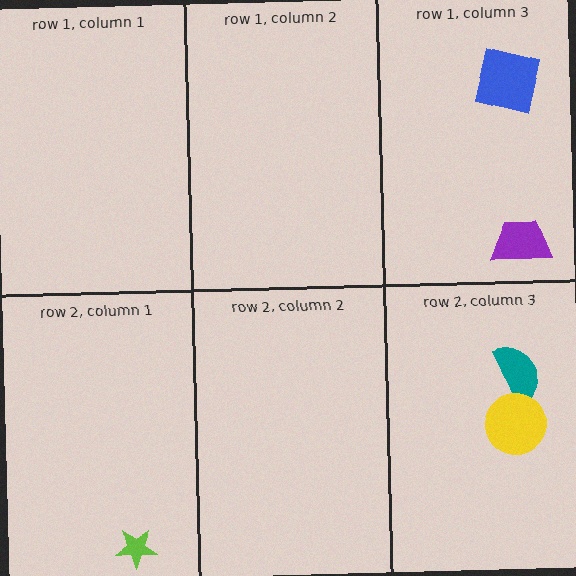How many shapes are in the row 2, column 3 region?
2.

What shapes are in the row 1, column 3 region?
The purple trapezoid, the blue square.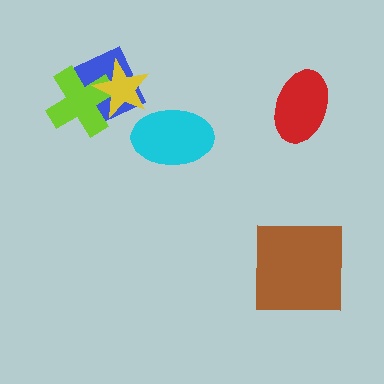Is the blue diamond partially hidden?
Yes, it is partially covered by another shape.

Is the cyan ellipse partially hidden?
No, no other shape covers it.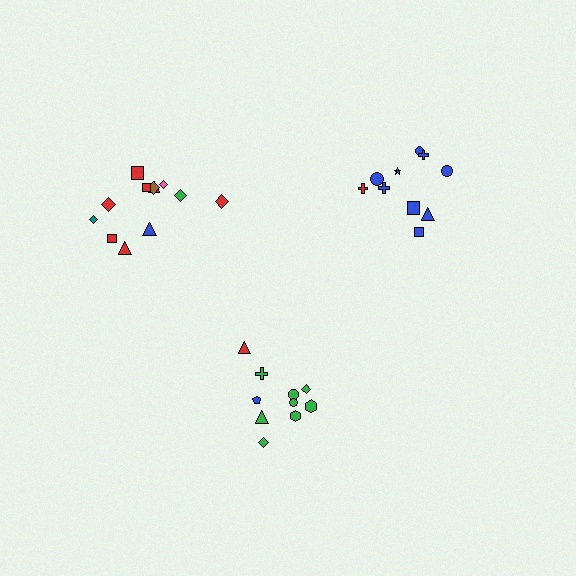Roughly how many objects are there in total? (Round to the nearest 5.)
Roughly 30 objects in total.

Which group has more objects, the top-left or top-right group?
The top-left group.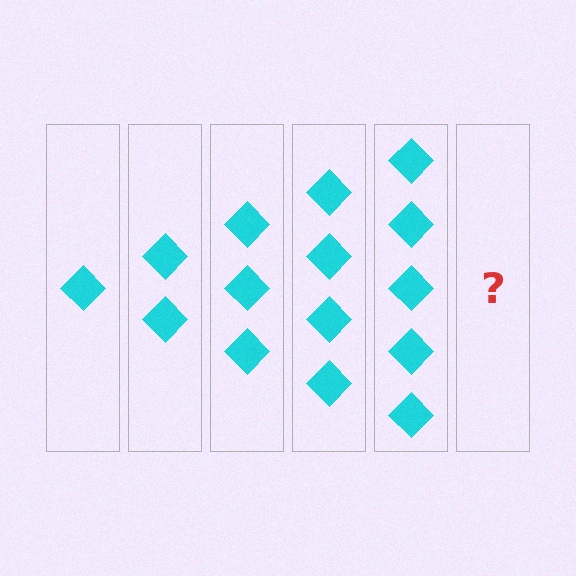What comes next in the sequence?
The next element should be 6 diamonds.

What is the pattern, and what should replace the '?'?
The pattern is that each step adds one more diamond. The '?' should be 6 diamonds.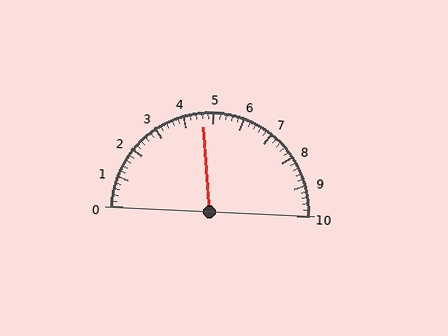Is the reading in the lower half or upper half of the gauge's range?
The reading is in the lower half of the range (0 to 10).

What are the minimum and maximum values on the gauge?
The gauge ranges from 0 to 10.